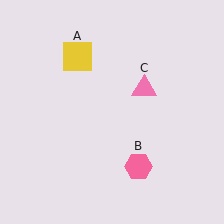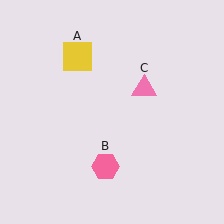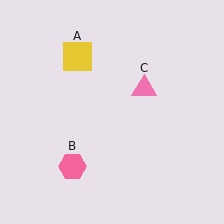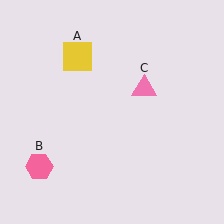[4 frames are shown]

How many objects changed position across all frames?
1 object changed position: pink hexagon (object B).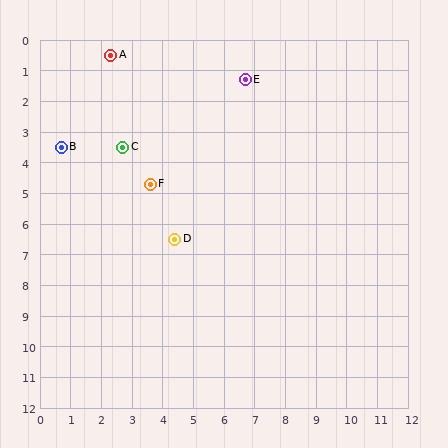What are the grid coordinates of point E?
Point E is at approximately (6.7, 1.3).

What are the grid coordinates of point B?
Point B is at approximately (0.7, 3.5).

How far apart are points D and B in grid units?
Points D and B are about 4.8 grid units apart.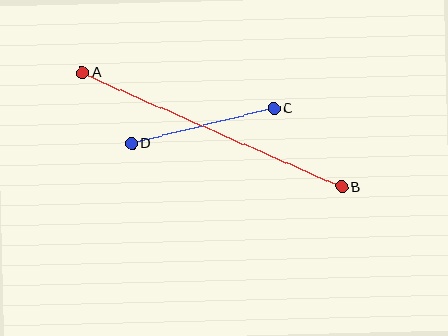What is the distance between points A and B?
The distance is approximately 284 pixels.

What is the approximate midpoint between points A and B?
The midpoint is at approximately (212, 130) pixels.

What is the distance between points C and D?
The distance is approximately 147 pixels.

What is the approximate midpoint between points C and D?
The midpoint is at approximately (203, 126) pixels.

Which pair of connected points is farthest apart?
Points A and B are farthest apart.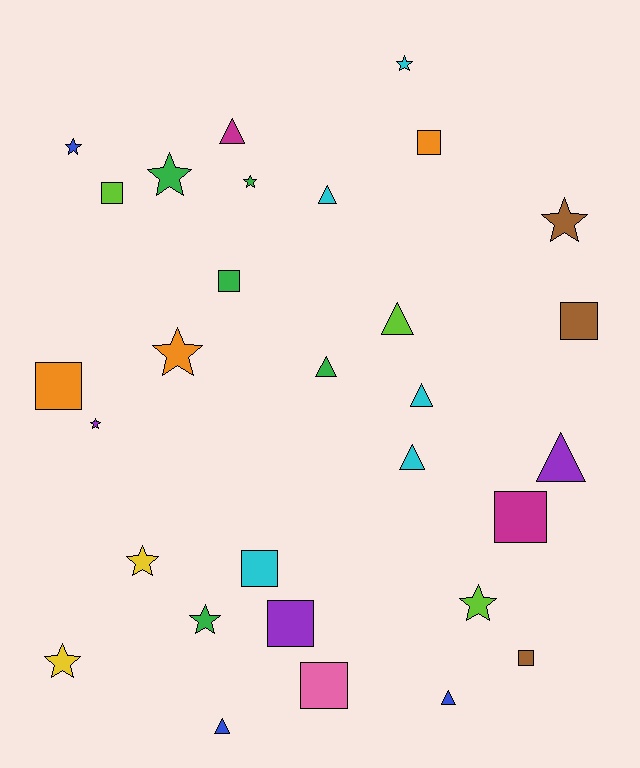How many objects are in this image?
There are 30 objects.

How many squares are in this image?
There are 10 squares.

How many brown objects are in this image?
There are 3 brown objects.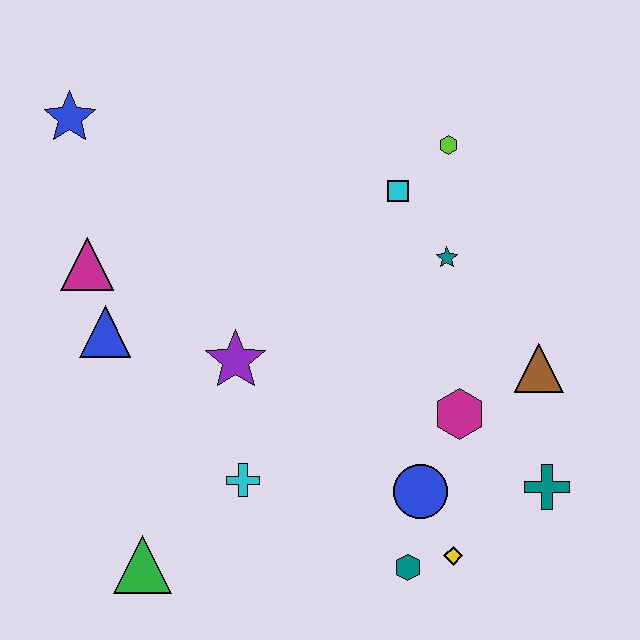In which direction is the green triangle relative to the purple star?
The green triangle is below the purple star.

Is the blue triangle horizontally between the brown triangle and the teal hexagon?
No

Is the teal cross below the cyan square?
Yes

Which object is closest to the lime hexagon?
The cyan square is closest to the lime hexagon.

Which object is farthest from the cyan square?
The green triangle is farthest from the cyan square.